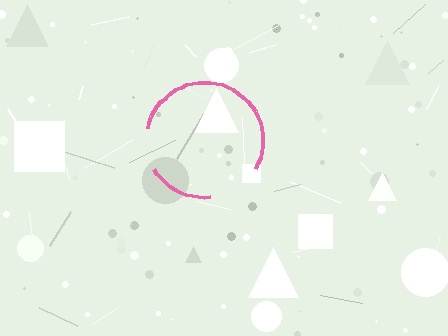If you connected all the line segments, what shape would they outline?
They would outline a circle.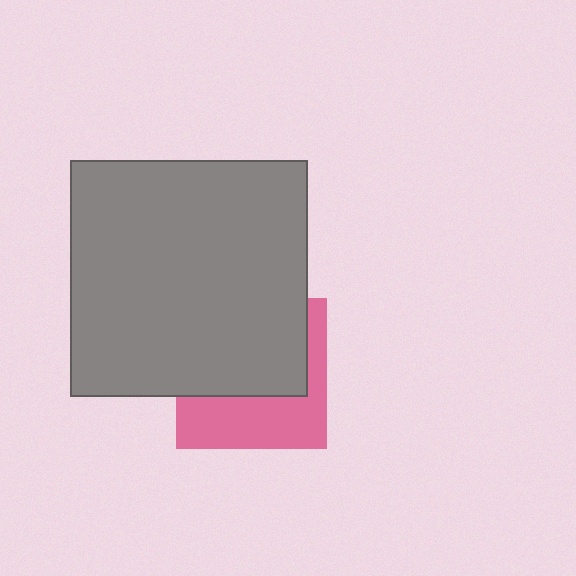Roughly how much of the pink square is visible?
A small part of it is visible (roughly 43%).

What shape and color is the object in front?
The object in front is a gray square.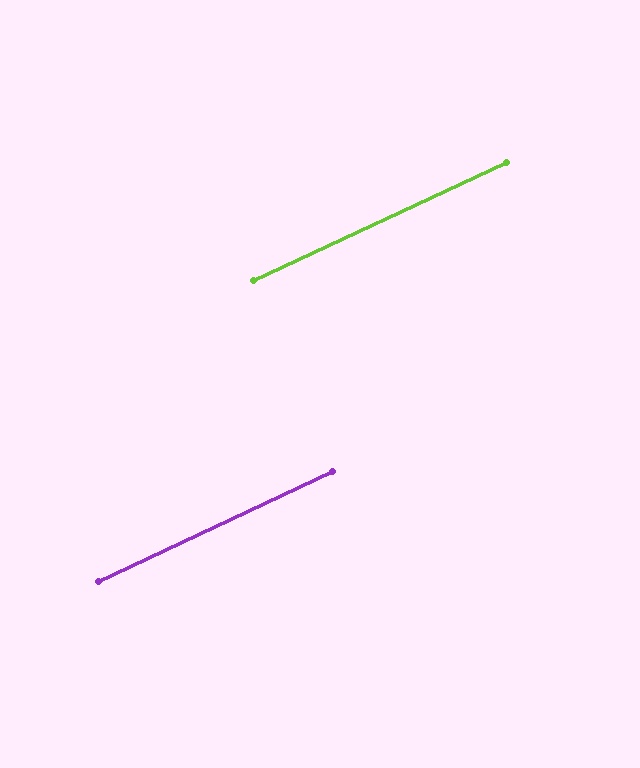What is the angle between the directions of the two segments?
Approximately 0 degrees.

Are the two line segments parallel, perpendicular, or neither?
Parallel — their directions differ by only 0.3°.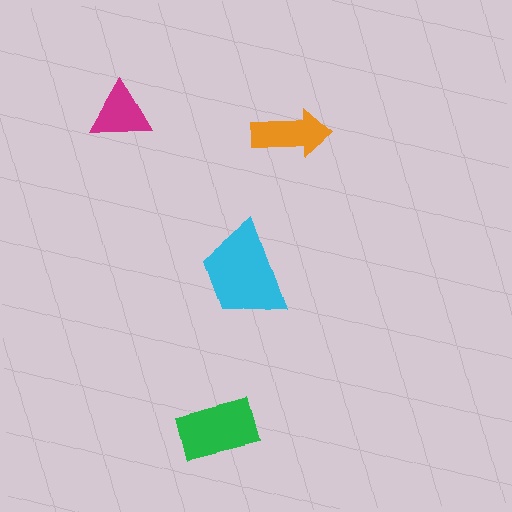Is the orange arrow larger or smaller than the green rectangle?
Smaller.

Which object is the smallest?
The magenta triangle.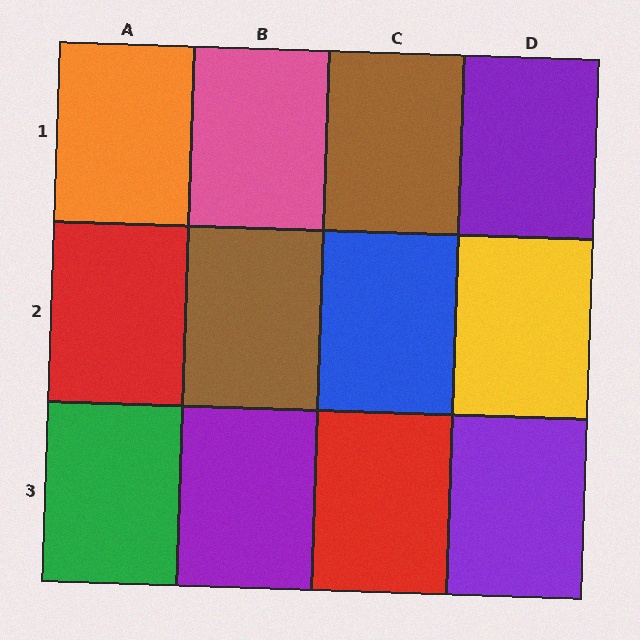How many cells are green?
1 cell is green.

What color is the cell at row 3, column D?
Purple.